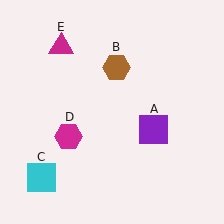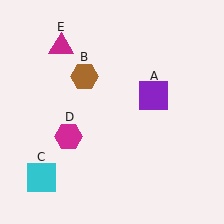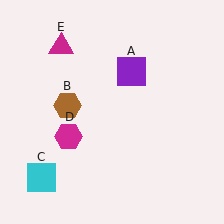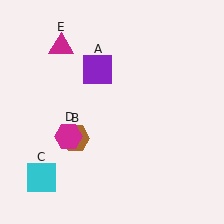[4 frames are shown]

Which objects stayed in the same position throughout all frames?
Cyan square (object C) and magenta hexagon (object D) and magenta triangle (object E) remained stationary.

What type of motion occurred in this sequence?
The purple square (object A), brown hexagon (object B) rotated counterclockwise around the center of the scene.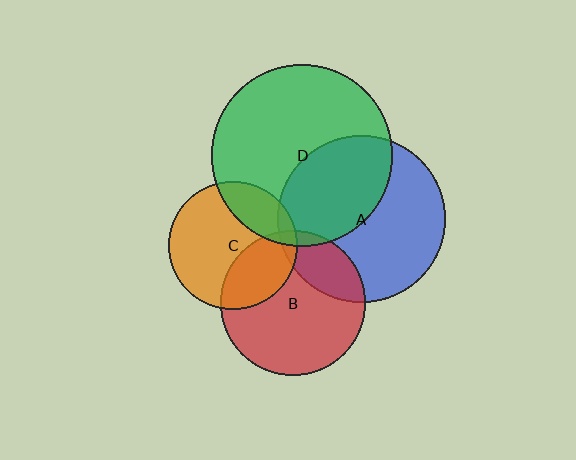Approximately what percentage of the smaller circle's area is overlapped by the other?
Approximately 25%.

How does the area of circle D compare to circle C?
Approximately 2.0 times.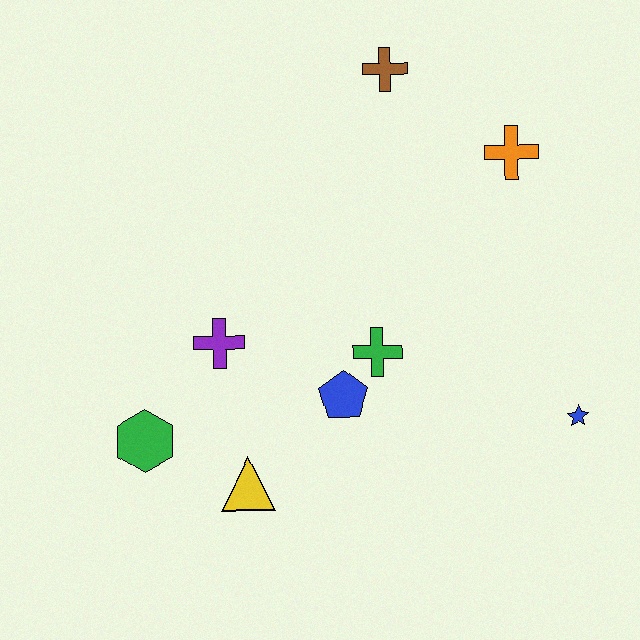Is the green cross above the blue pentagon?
Yes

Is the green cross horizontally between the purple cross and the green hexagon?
No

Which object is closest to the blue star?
The green cross is closest to the blue star.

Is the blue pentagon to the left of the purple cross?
No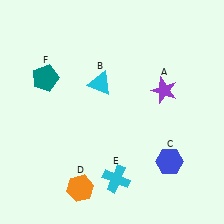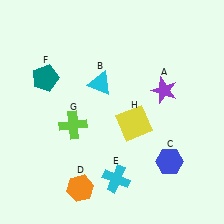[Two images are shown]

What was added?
A lime cross (G), a yellow square (H) were added in Image 2.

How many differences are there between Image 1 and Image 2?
There are 2 differences between the two images.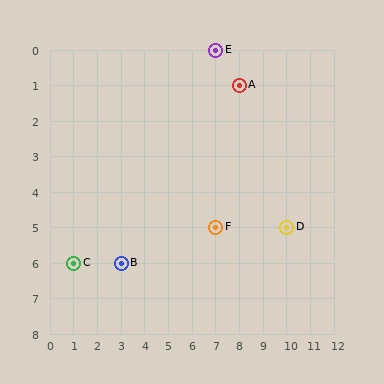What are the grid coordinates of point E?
Point E is at grid coordinates (7, 0).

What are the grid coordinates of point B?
Point B is at grid coordinates (3, 6).